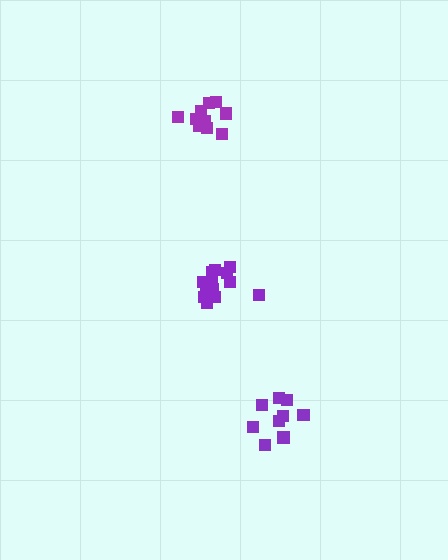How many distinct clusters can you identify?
There are 3 distinct clusters.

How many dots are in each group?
Group 1: 9 dots, Group 2: 11 dots, Group 3: 13 dots (33 total).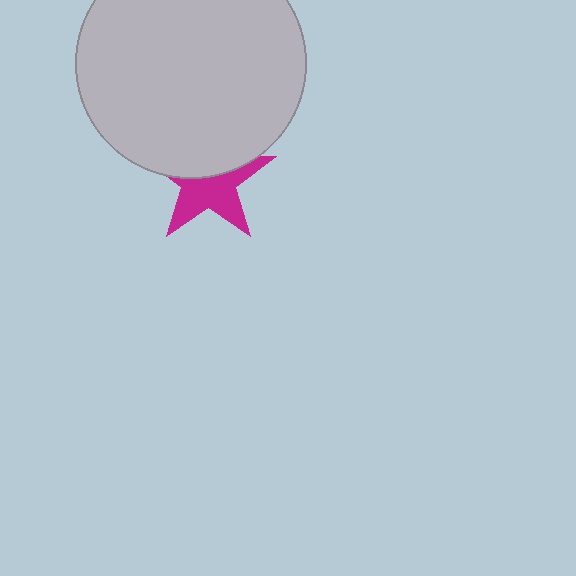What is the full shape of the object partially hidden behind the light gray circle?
The partially hidden object is a magenta star.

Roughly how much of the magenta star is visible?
About half of it is visible (roughly 54%).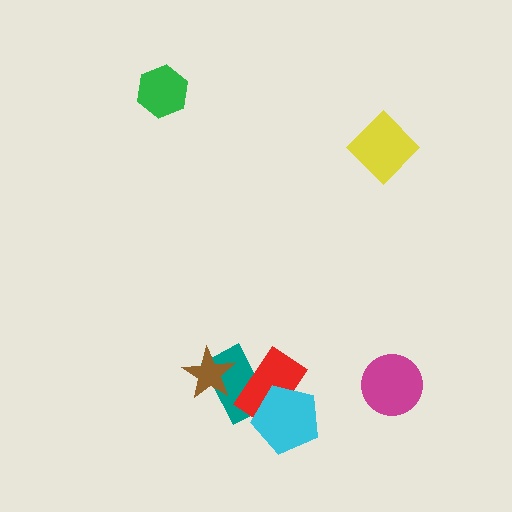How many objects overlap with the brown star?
1 object overlaps with the brown star.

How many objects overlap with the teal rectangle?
3 objects overlap with the teal rectangle.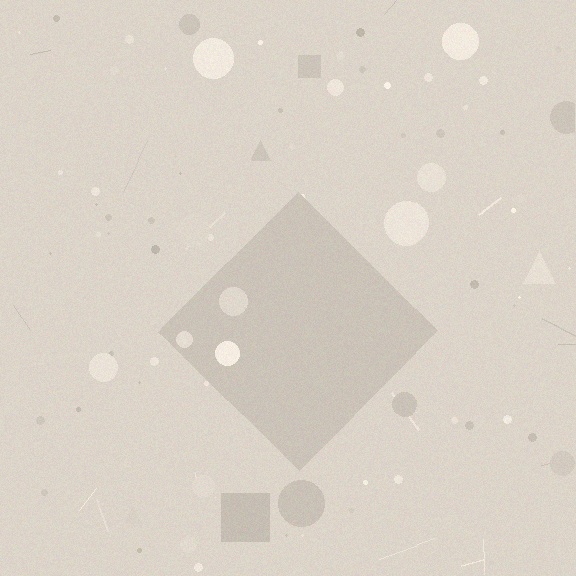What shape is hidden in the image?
A diamond is hidden in the image.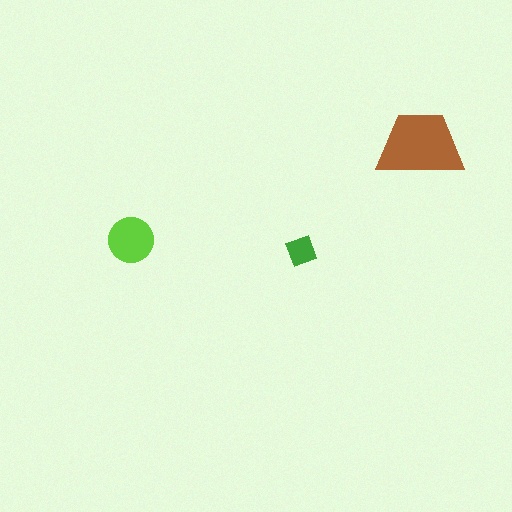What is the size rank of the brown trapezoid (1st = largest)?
1st.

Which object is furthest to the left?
The lime circle is leftmost.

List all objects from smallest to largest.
The green diamond, the lime circle, the brown trapezoid.